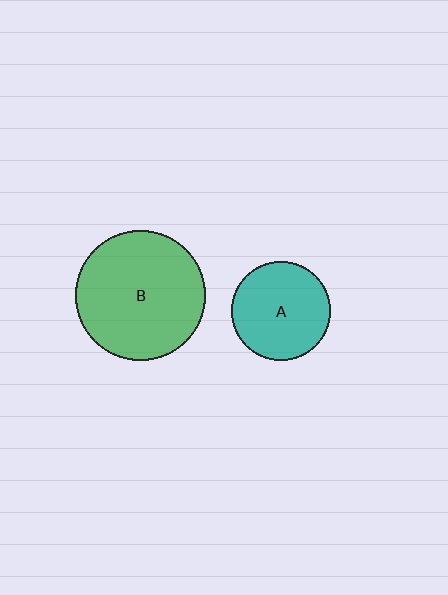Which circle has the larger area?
Circle B (green).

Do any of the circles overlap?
No, none of the circles overlap.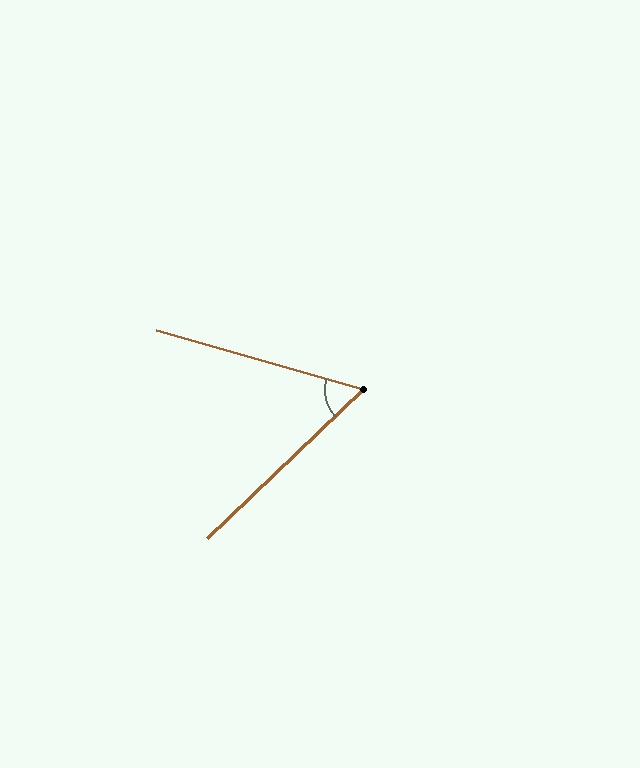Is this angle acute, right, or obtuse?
It is acute.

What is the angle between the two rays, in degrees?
Approximately 59 degrees.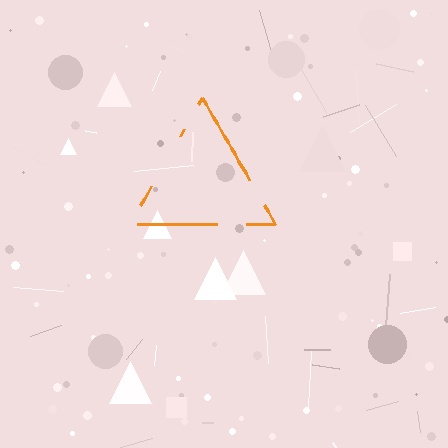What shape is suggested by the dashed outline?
The dashed outline suggests a triangle.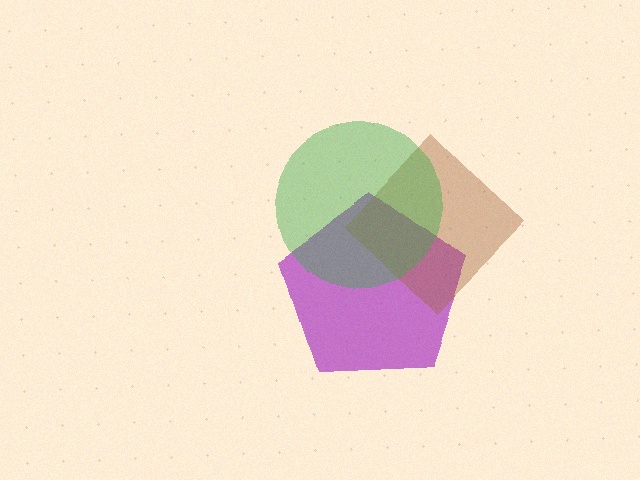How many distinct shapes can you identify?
There are 3 distinct shapes: a purple pentagon, a brown diamond, a green circle.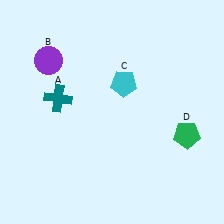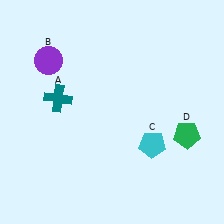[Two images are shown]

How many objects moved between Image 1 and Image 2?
1 object moved between the two images.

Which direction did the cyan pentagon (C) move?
The cyan pentagon (C) moved down.